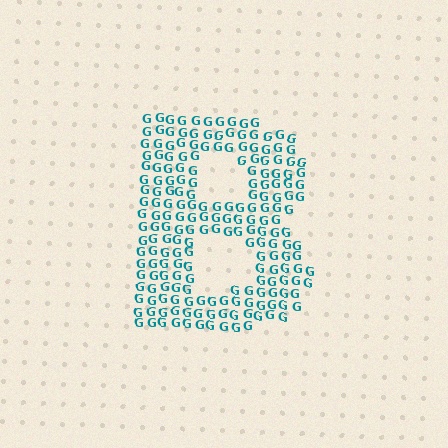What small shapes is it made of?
It is made of small letter G's.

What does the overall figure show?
The overall figure shows the letter B.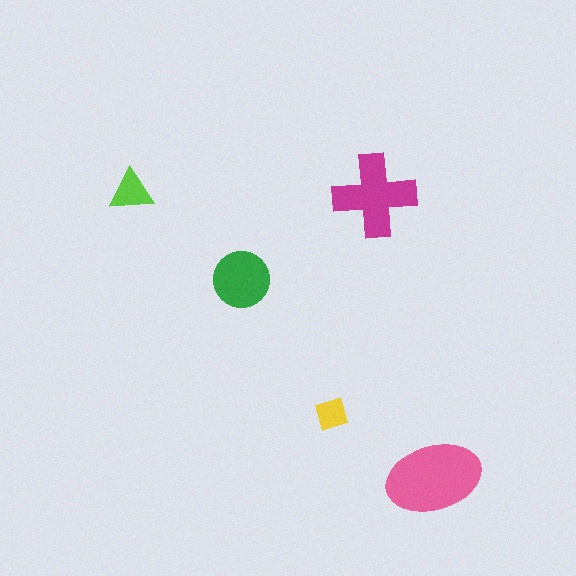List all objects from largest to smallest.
The pink ellipse, the magenta cross, the green circle, the lime triangle, the yellow diamond.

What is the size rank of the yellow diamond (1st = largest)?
5th.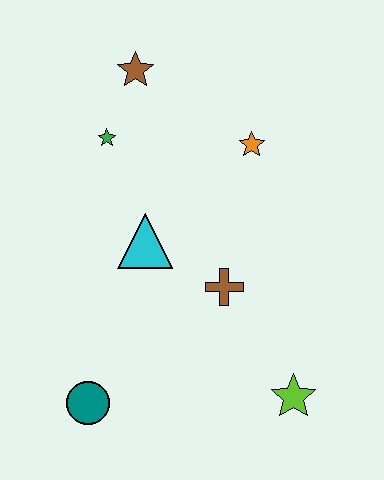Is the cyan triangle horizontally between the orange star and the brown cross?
No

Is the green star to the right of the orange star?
No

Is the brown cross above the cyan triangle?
No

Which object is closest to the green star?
The brown star is closest to the green star.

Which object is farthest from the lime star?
The brown star is farthest from the lime star.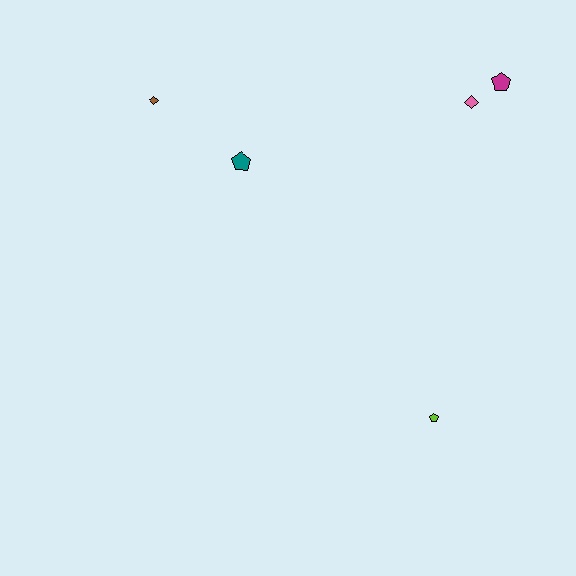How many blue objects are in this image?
There are no blue objects.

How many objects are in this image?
There are 5 objects.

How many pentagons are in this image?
There are 3 pentagons.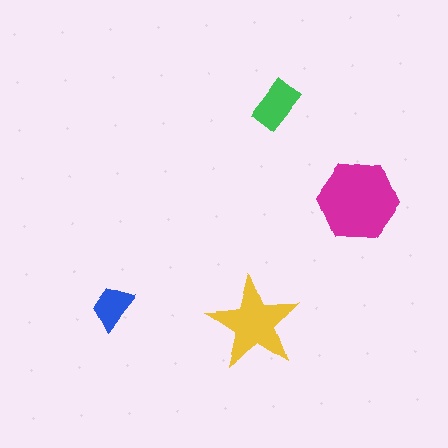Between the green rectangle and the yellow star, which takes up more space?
The yellow star.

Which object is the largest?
The magenta hexagon.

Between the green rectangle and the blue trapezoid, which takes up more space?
The green rectangle.